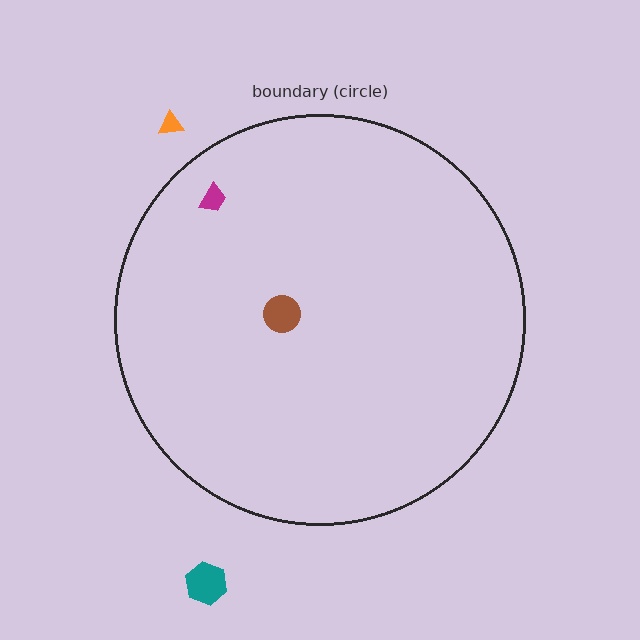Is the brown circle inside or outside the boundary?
Inside.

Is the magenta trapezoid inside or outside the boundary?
Inside.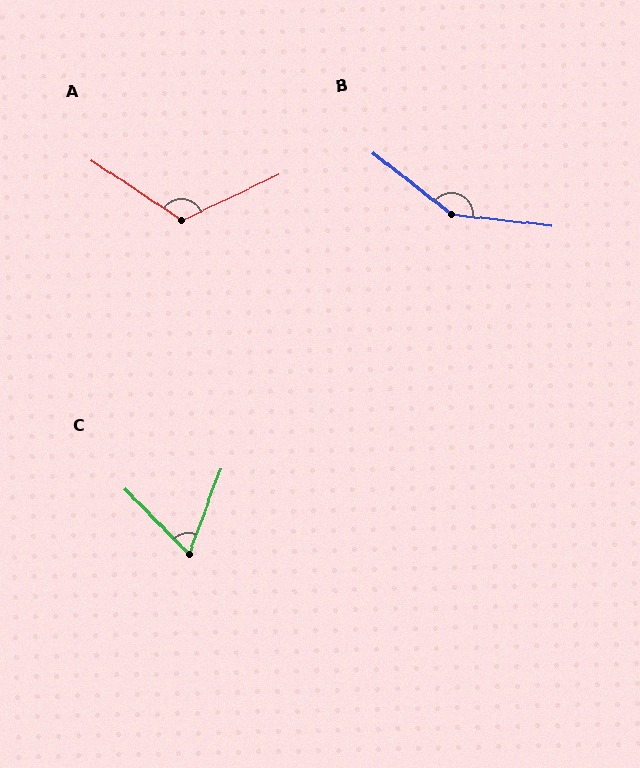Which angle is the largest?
B, at approximately 148 degrees.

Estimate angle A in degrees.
Approximately 120 degrees.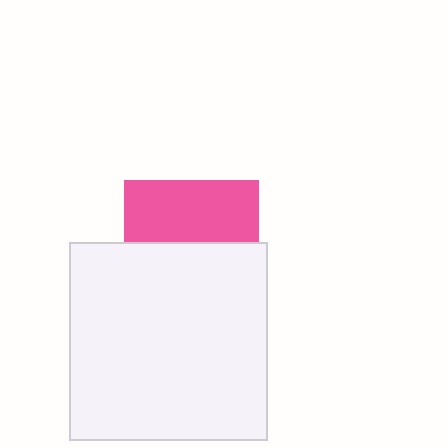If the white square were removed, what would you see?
You would see the complete pink square.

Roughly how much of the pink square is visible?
About half of it is visible (roughly 46%).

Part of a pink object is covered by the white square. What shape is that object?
It is a square.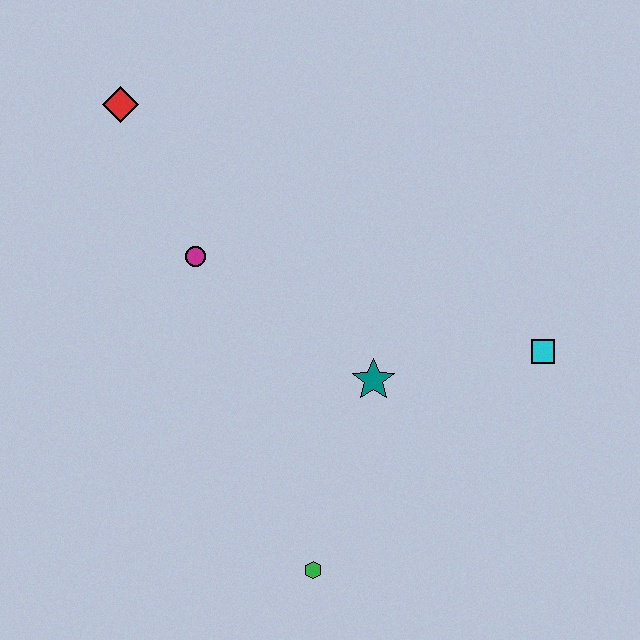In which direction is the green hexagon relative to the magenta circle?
The green hexagon is below the magenta circle.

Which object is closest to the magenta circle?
The red diamond is closest to the magenta circle.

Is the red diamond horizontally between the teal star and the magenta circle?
No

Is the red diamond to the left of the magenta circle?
Yes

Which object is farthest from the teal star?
The red diamond is farthest from the teal star.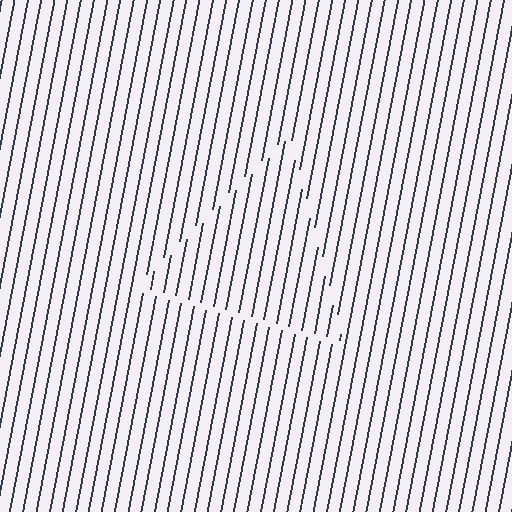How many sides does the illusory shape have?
3 sides — the line-ends trace a triangle.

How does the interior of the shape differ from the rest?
The interior of the shape contains the same grating, shifted by half a period — the contour is defined by the phase discontinuity where line-ends from the inner and outer gratings abut.